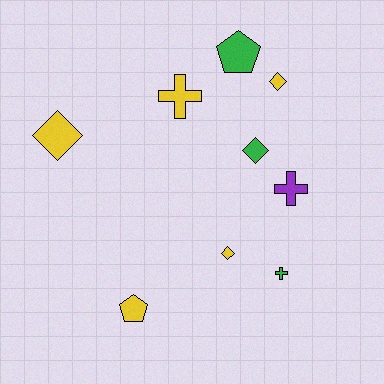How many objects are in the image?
There are 9 objects.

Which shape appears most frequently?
Diamond, with 4 objects.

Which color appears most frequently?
Yellow, with 5 objects.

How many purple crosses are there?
There is 1 purple cross.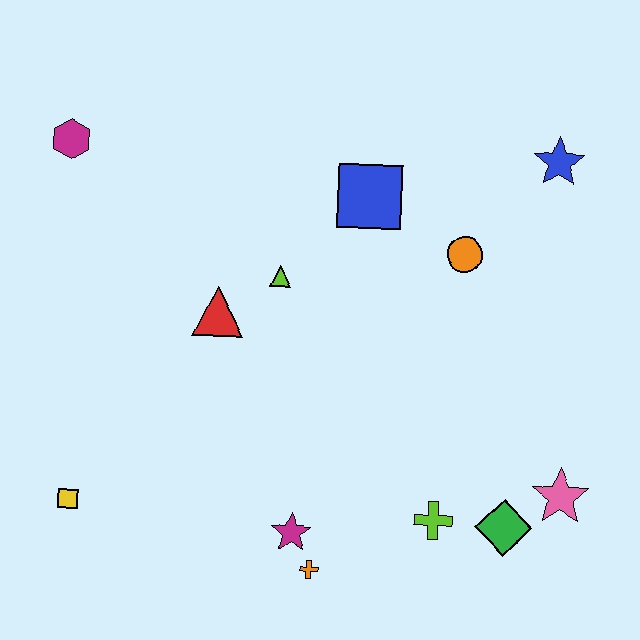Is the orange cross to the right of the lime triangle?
Yes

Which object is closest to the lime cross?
The green diamond is closest to the lime cross.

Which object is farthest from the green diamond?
The magenta hexagon is farthest from the green diamond.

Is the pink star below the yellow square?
No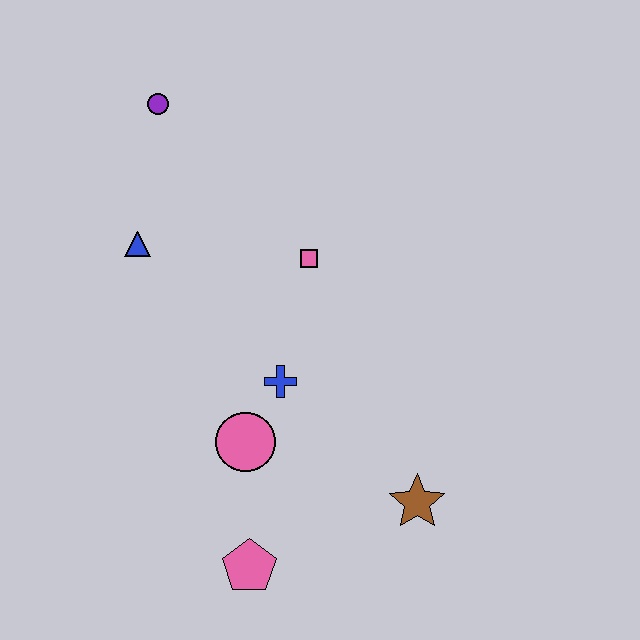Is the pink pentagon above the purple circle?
No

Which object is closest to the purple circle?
The blue triangle is closest to the purple circle.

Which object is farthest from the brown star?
The purple circle is farthest from the brown star.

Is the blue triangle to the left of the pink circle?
Yes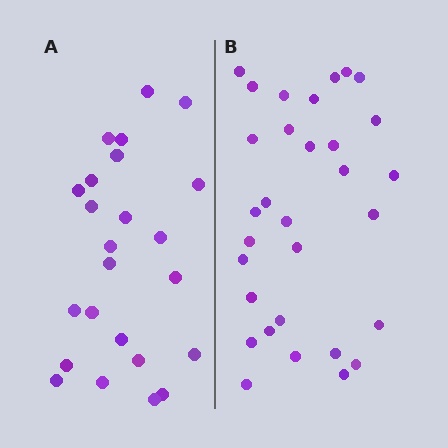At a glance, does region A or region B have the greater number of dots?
Region B (the right region) has more dots.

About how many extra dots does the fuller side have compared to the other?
Region B has roughly 8 or so more dots than region A.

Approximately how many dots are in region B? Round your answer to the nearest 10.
About 30 dots. (The exact count is 31, which rounds to 30.)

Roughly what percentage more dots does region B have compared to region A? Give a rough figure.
About 30% more.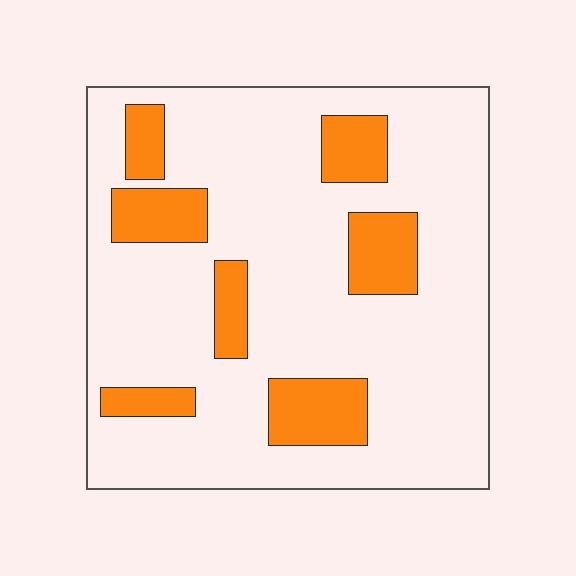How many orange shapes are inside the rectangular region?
7.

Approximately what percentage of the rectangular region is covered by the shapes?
Approximately 20%.